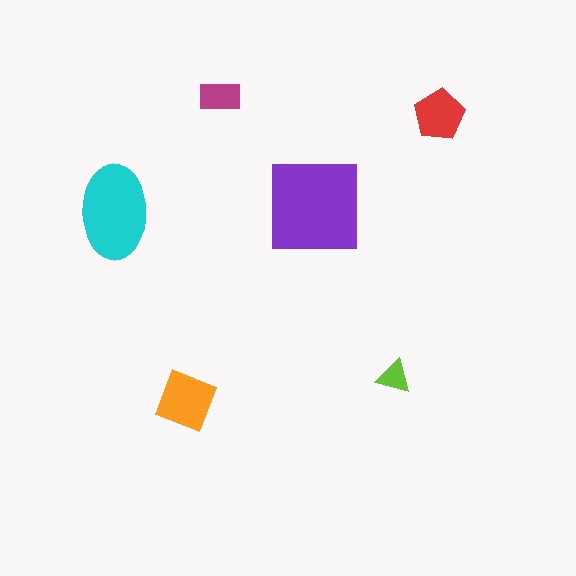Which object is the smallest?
The lime triangle.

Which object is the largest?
The purple square.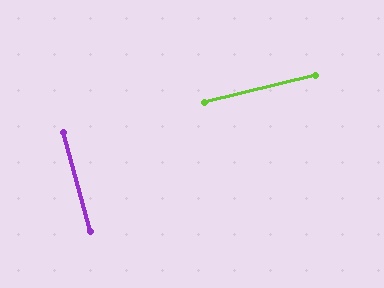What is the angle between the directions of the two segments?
Approximately 88 degrees.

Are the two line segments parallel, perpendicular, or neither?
Perpendicular — they meet at approximately 88°.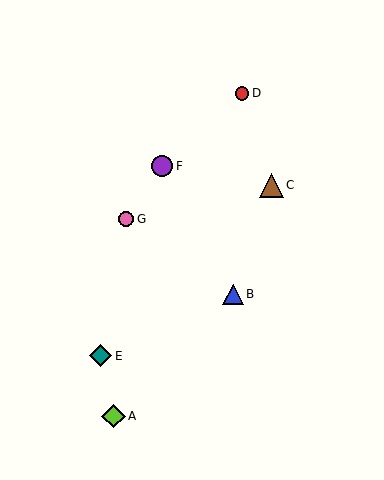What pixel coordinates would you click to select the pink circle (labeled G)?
Click at (126, 219) to select the pink circle G.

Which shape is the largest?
The lime diamond (labeled A) is the largest.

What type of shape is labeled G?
Shape G is a pink circle.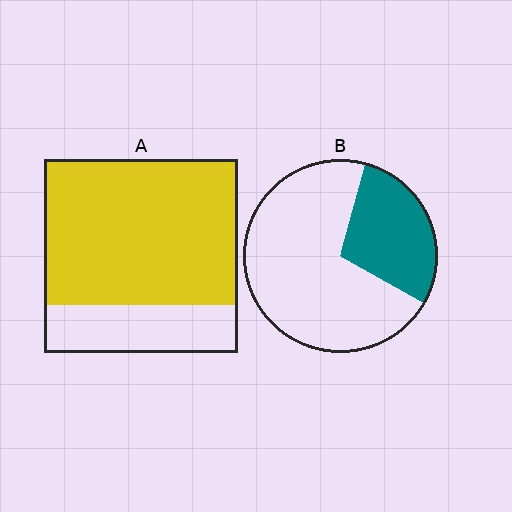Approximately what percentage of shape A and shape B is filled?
A is approximately 75% and B is approximately 30%.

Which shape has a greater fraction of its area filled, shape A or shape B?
Shape A.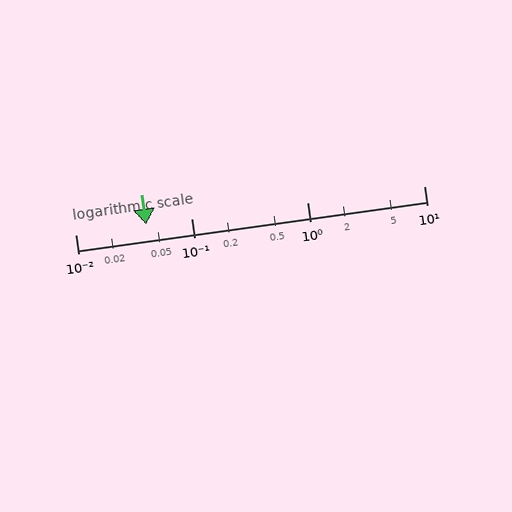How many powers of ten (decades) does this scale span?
The scale spans 3 decades, from 0.01 to 10.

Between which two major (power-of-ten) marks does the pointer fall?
The pointer is between 0.01 and 0.1.